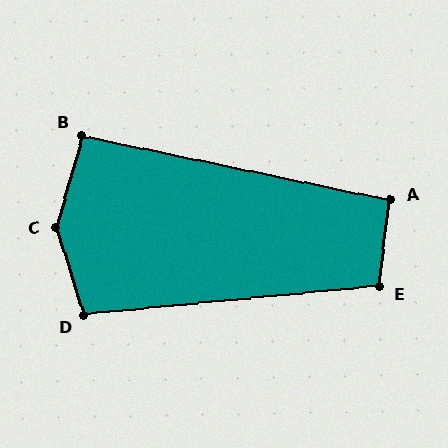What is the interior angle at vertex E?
Approximately 102 degrees (obtuse).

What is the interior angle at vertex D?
Approximately 102 degrees (obtuse).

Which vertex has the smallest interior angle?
B, at approximately 94 degrees.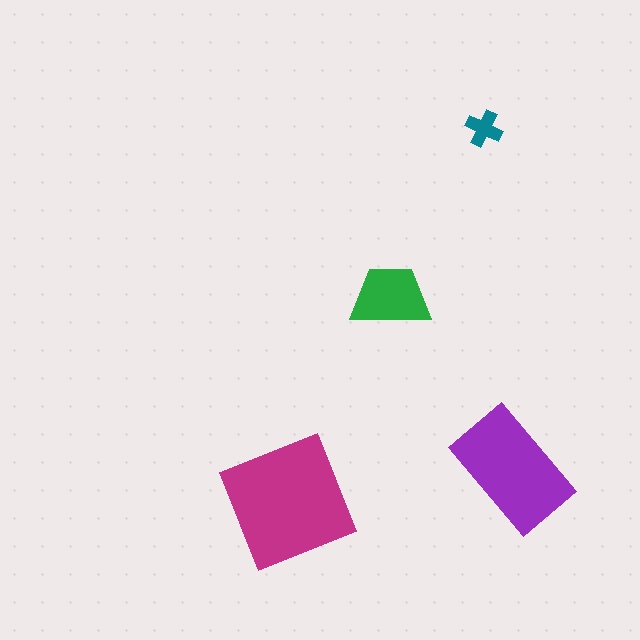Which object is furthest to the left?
The magenta square is leftmost.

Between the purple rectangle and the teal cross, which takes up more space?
The purple rectangle.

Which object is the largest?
The magenta square.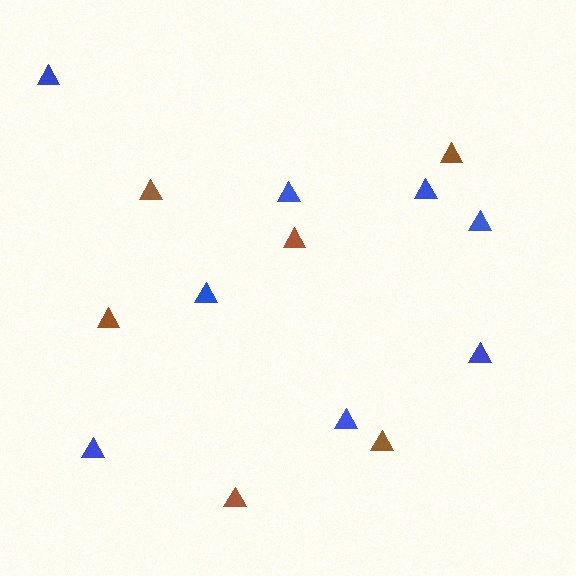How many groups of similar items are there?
There are 2 groups: one group of brown triangles (6) and one group of blue triangles (8).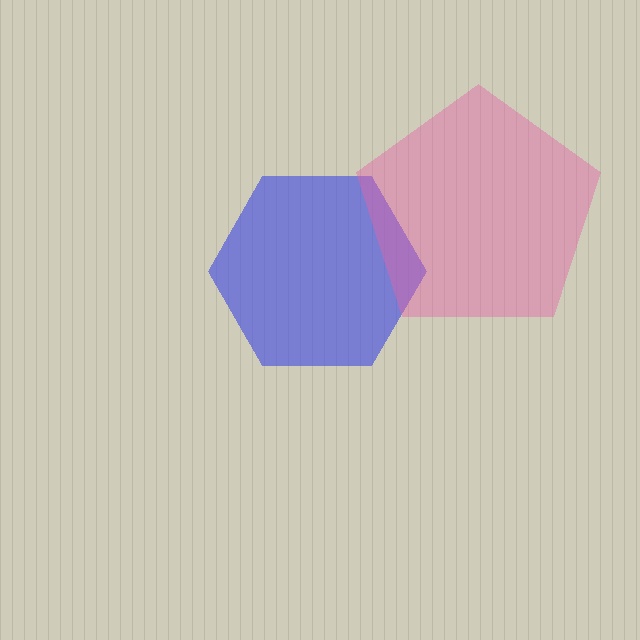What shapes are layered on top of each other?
The layered shapes are: a blue hexagon, a pink pentagon.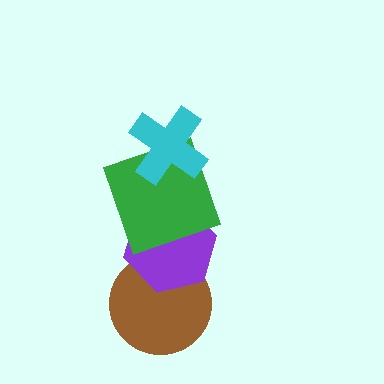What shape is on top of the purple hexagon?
The green square is on top of the purple hexagon.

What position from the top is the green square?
The green square is 2nd from the top.